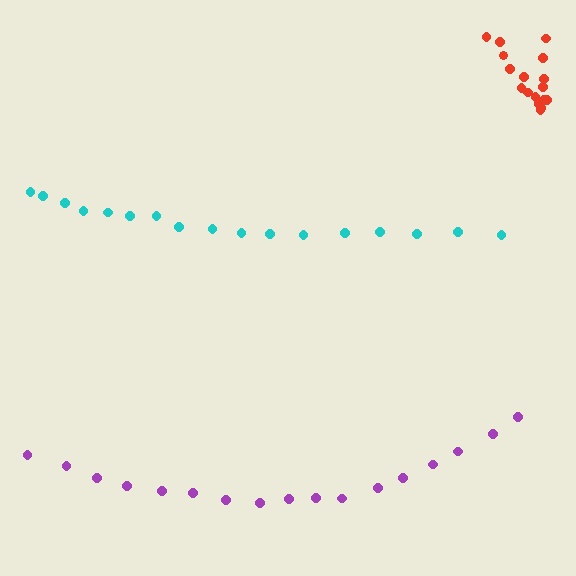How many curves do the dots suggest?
There are 3 distinct paths.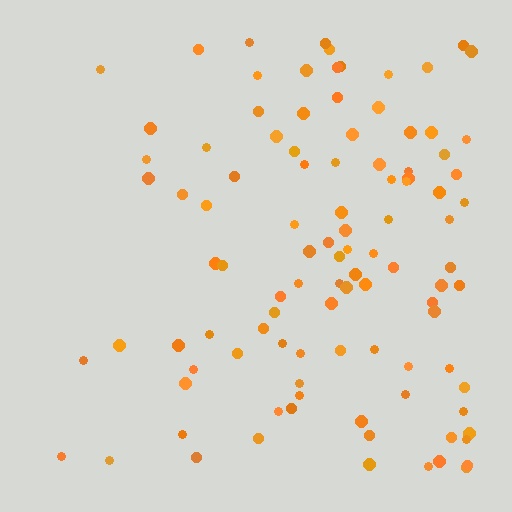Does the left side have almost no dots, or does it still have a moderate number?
Still a moderate number, just noticeably fewer than the right.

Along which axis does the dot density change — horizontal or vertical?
Horizontal.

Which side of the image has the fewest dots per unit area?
The left.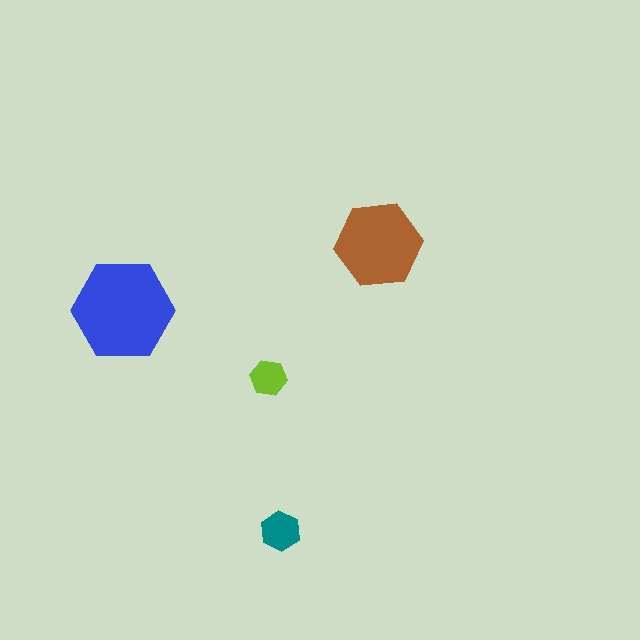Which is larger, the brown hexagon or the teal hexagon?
The brown one.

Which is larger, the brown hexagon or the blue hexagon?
The blue one.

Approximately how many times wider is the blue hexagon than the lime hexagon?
About 2.5 times wider.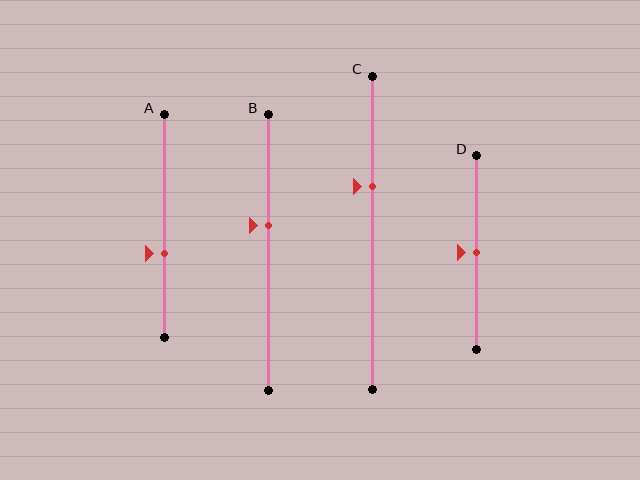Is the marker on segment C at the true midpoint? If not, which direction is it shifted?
No, the marker on segment C is shifted upward by about 15% of the segment length.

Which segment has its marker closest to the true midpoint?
Segment D has its marker closest to the true midpoint.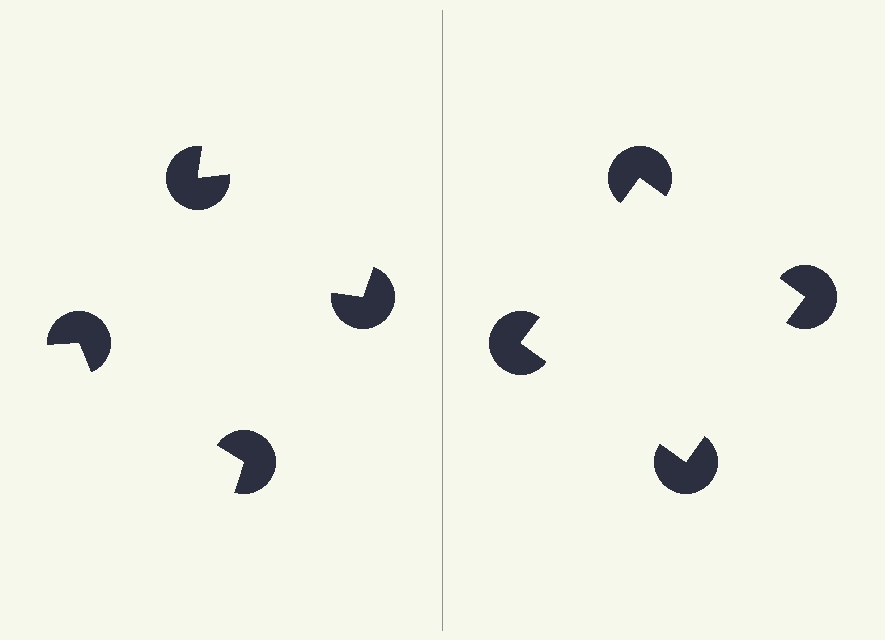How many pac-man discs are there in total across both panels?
8 — 4 on each side.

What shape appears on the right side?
An illusory square.